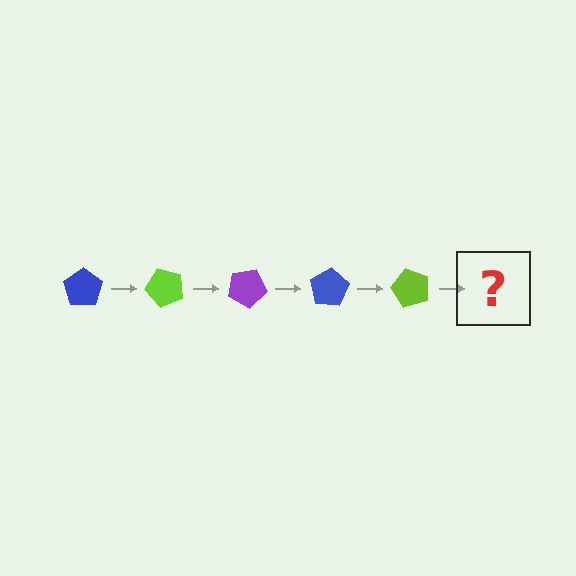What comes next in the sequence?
The next element should be a purple pentagon, rotated 250 degrees from the start.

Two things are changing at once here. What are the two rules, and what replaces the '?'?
The two rules are that it rotates 50 degrees each step and the color cycles through blue, lime, and purple. The '?' should be a purple pentagon, rotated 250 degrees from the start.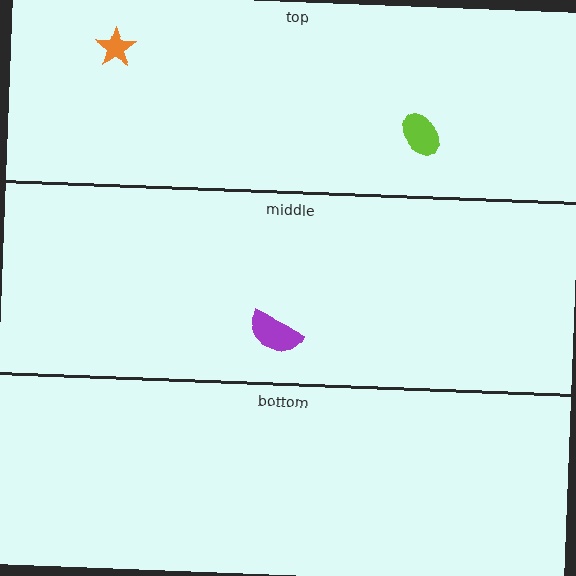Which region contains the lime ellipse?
The top region.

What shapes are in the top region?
The lime ellipse, the orange star.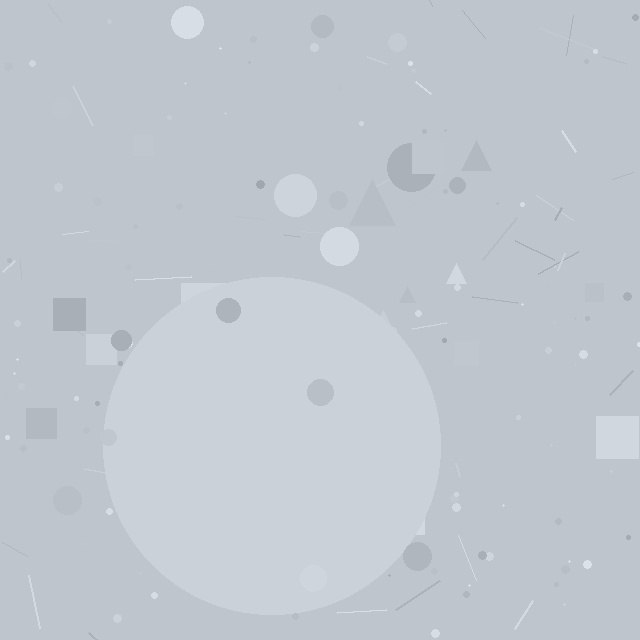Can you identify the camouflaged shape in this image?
The camouflaged shape is a circle.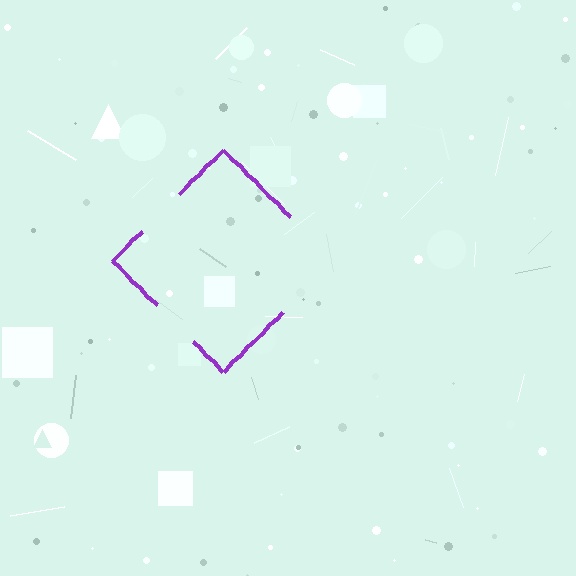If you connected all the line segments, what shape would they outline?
They would outline a diamond.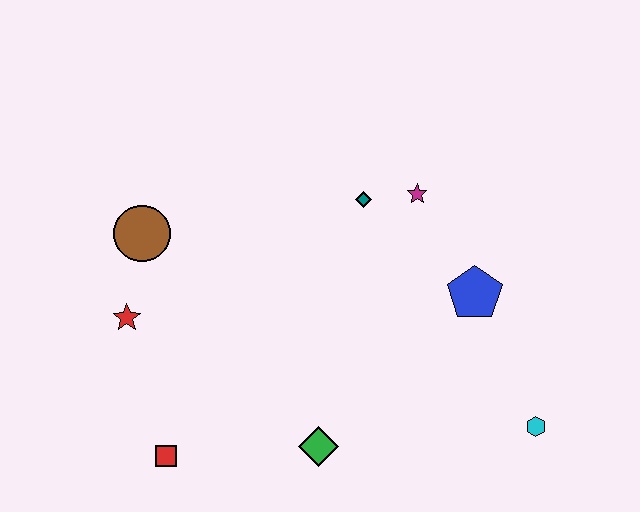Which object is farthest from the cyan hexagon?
The brown circle is farthest from the cyan hexagon.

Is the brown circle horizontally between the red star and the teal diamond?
Yes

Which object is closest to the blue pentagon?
The magenta star is closest to the blue pentagon.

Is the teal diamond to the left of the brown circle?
No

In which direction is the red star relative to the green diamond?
The red star is to the left of the green diamond.